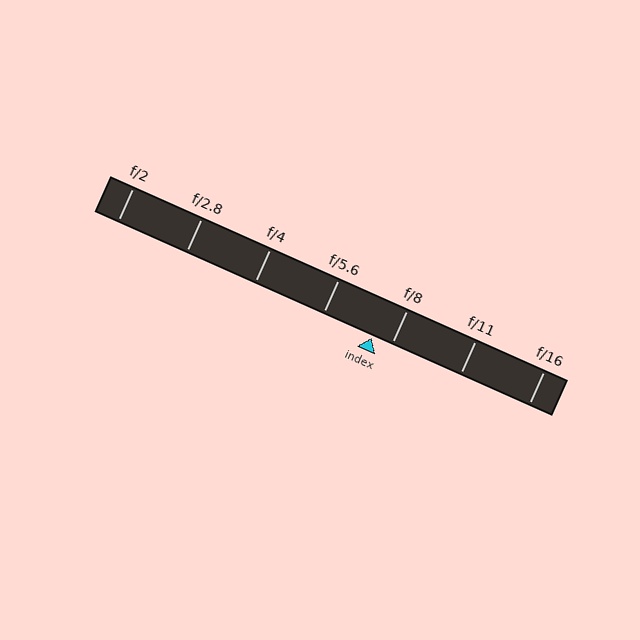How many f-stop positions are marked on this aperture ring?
There are 7 f-stop positions marked.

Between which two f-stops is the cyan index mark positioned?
The index mark is between f/5.6 and f/8.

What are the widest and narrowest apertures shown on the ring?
The widest aperture shown is f/2 and the narrowest is f/16.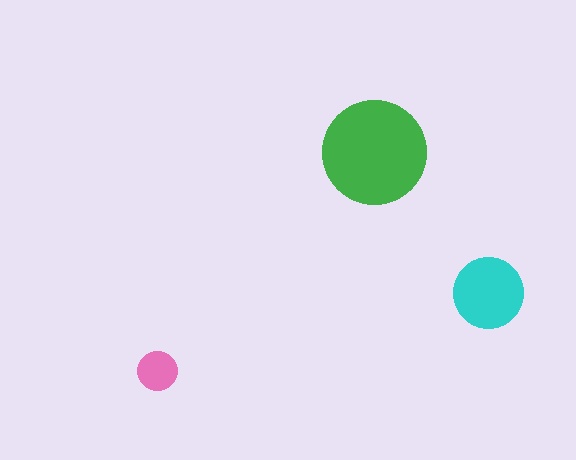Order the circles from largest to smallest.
the green one, the cyan one, the pink one.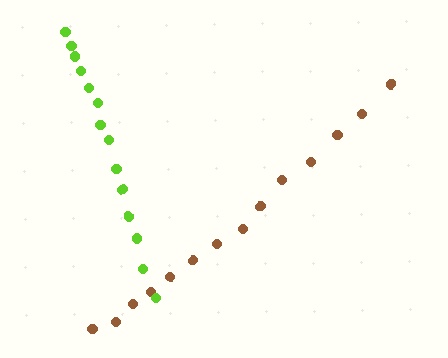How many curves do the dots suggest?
There are 2 distinct paths.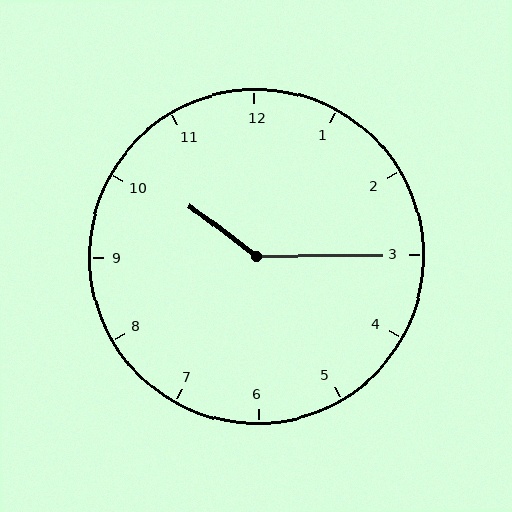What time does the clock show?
10:15.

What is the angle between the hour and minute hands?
Approximately 142 degrees.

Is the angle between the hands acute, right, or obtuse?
It is obtuse.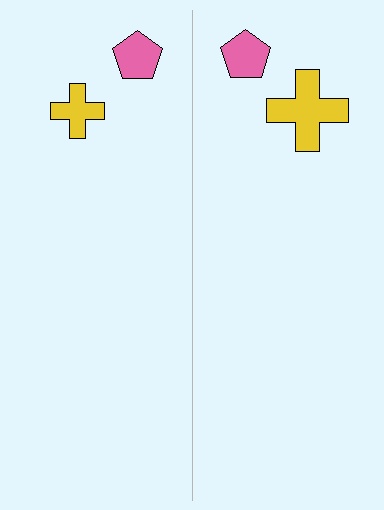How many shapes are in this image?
There are 4 shapes in this image.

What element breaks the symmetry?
The yellow cross on the right side has a different size than its mirror counterpart.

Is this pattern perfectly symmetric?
No, the pattern is not perfectly symmetric. The yellow cross on the right side has a different size than its mirror counterpart.